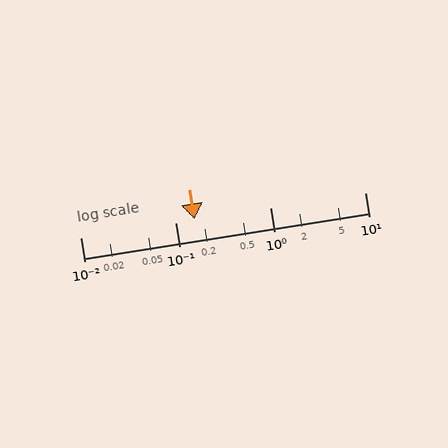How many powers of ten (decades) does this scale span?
The scale spans 3 decades, from 0.01 to 10.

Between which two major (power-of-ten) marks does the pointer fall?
The pointer is between 0.1 and 1.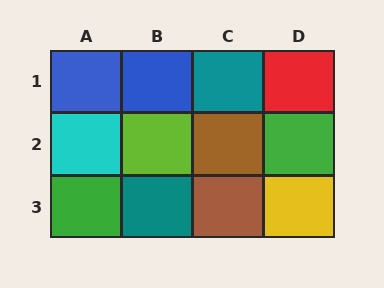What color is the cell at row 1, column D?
Red.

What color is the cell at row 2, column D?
Green.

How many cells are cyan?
1 cell is cyan.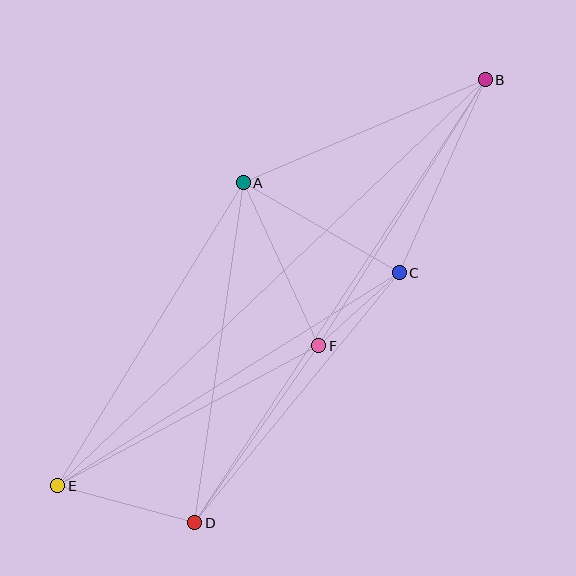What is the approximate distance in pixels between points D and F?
The distance between D and F is approximately 216 pixels.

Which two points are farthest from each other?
Points B and E are farthest from each other.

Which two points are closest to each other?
Points C and F are closest to each other.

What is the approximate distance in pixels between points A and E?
The distance between A and E is approximately 355 pixels.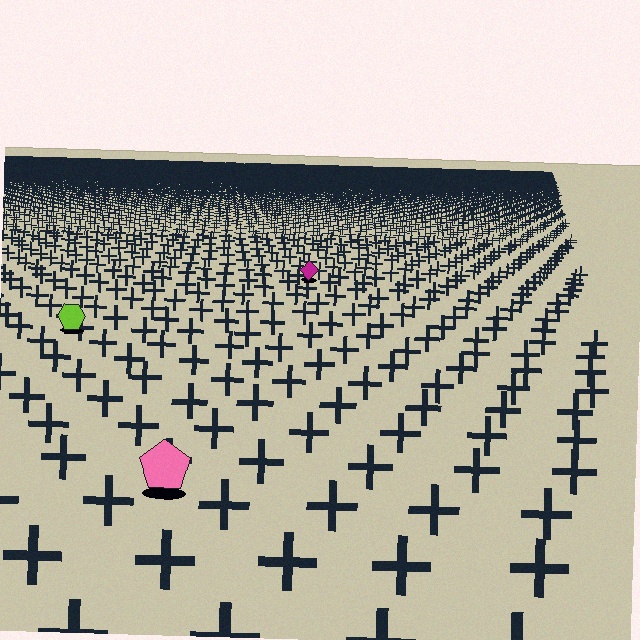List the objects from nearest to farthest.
From nearest to farthest: the pink pentagon, the lime hexagon, the magenta diamond.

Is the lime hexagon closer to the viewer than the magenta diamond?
Yes. The lime hexagon is closer — you can tell from the texture gradient: the ground texture is coarser near it.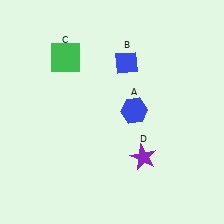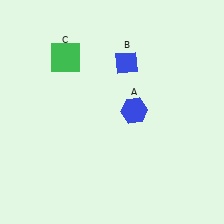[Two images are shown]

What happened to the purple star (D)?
The purple star (D) was removed in Image 2. It was in the bottom-right area of Image 1.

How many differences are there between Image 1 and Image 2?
There is 1 difference between the two images.